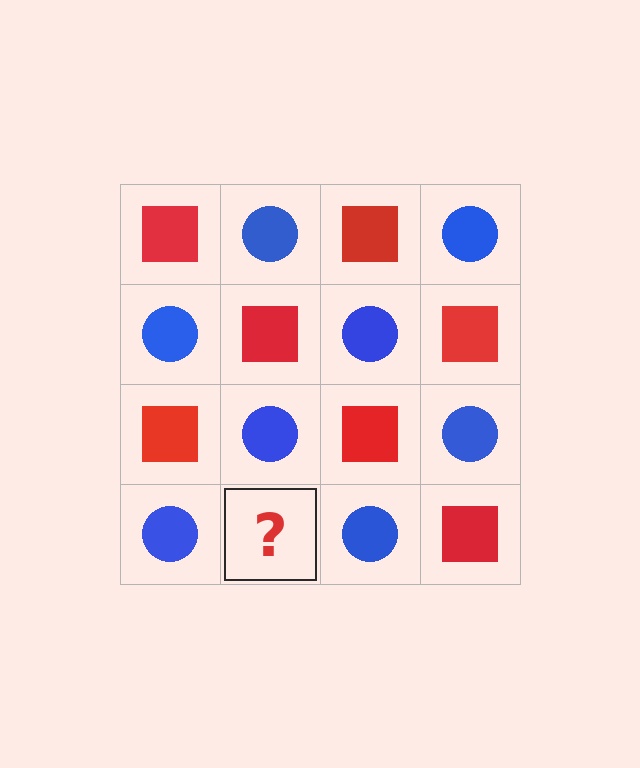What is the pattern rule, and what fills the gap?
The rule is that it alternates red square and blue circle in a checkerboard pattern. The gap should be filled with a red square.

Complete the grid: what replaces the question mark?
The question mark should be replaced with a red square.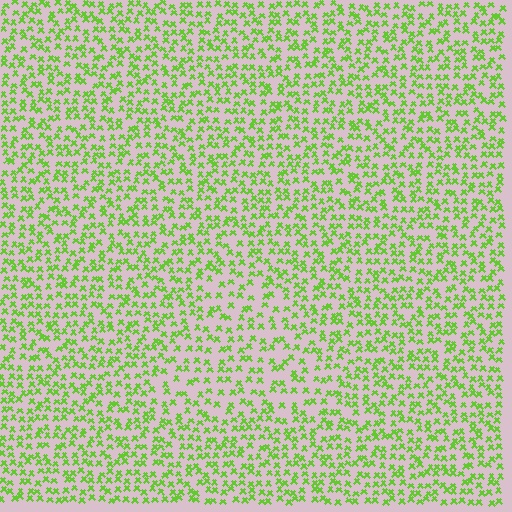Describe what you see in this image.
The image contains small lime elements arranged at two different densities. A triangle-shaped region is visible where the elements are less densely packed than the surrounding area.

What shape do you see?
I see a triangle.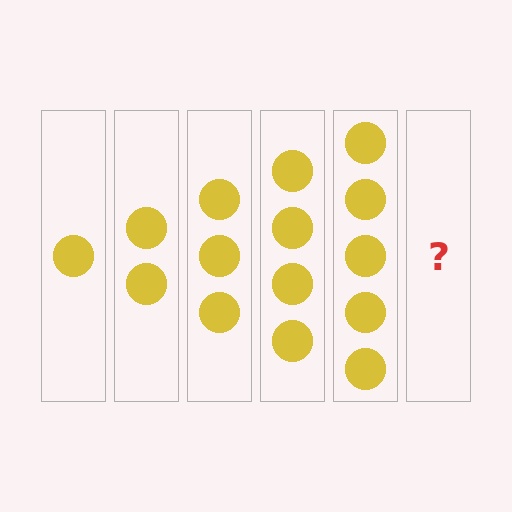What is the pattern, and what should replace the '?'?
The pattern is that each step adds one more circle. The '?' should be 6 circles.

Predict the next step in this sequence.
The next step is 6 circles.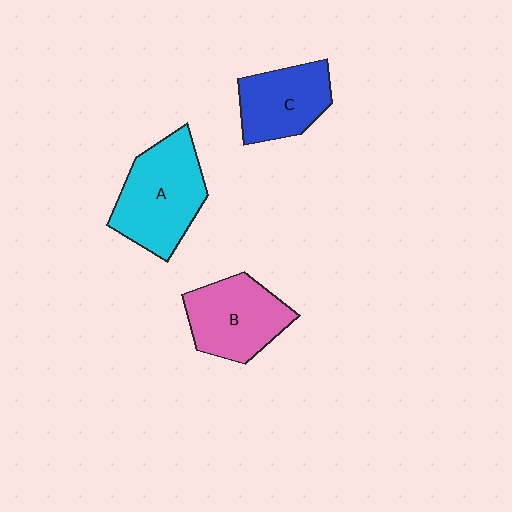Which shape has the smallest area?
Shape C (blue).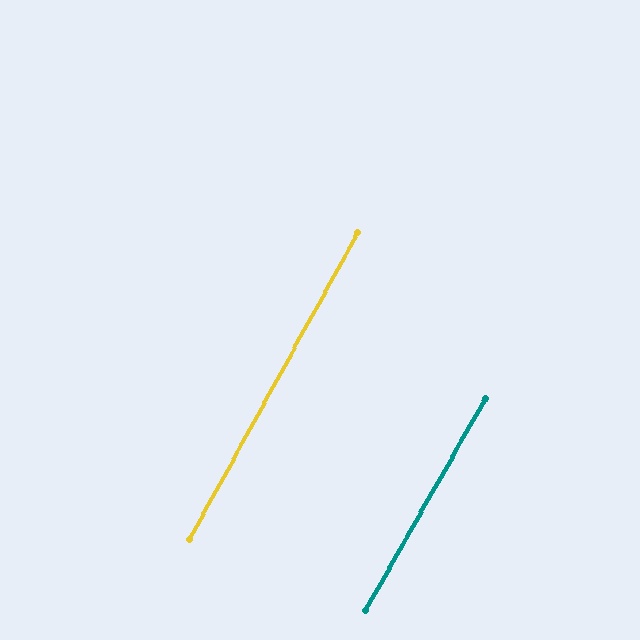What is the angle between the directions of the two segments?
Approximately 1 degree.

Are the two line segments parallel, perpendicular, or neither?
Parallel — their directions differ by only 0.8°.